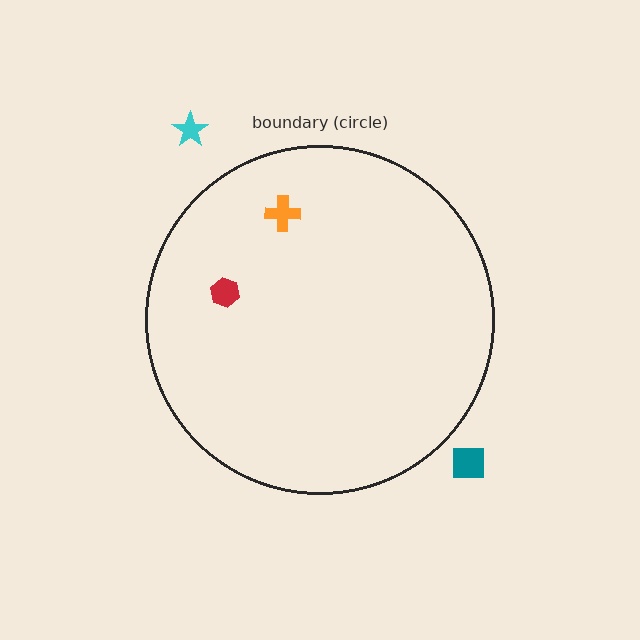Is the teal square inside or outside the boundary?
Outside.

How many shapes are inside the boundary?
2 inside, 2 outside.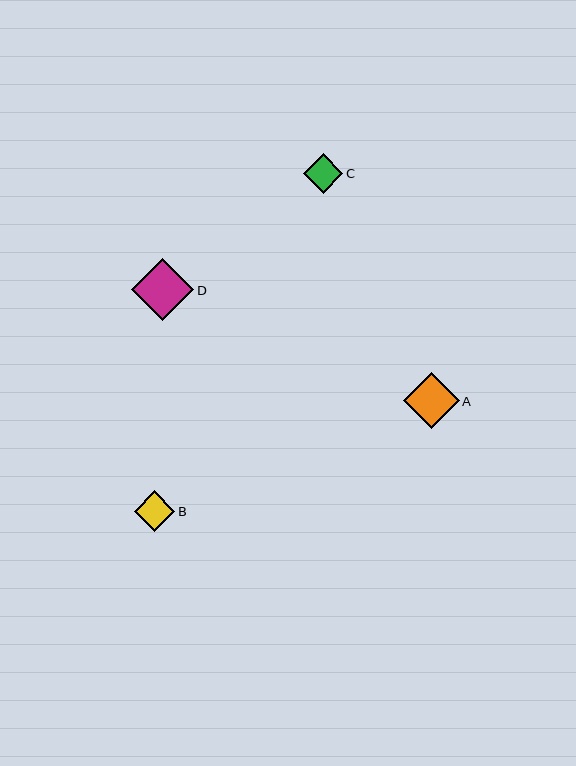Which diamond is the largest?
Diamond D is the largest with a size of approximately 62 pixels.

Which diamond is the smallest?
Diamond C is the smallest with a size of approximately 39 pixels.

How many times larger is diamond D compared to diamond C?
Diamond D is approximately 1.6 times the size of diamond C.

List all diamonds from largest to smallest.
From largest to smallest: D, A, B, C.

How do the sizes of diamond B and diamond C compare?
Diamond B and diamond C are approximately the same size.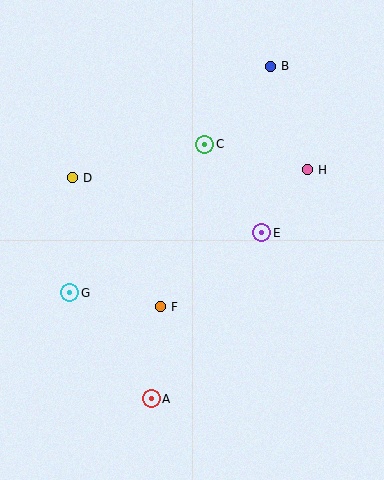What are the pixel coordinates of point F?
Point F is at (160, 307).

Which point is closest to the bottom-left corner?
Point A is closest to the bottom-left corner.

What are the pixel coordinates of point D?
Point D is at (72, 178).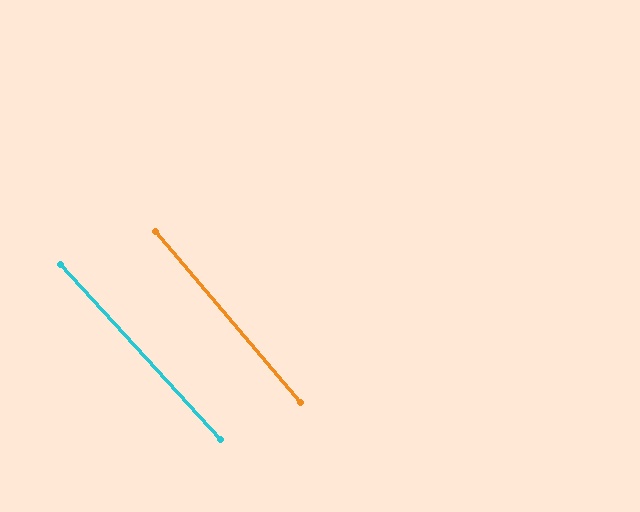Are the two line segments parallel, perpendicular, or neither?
Parallel — their directions differ by only 1.8°.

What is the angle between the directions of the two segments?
Approximately 2 degrees.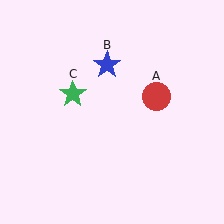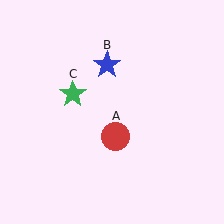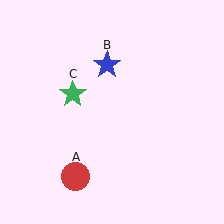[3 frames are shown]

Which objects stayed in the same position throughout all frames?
Blue star (object B) and green star (object C) remained stationary.